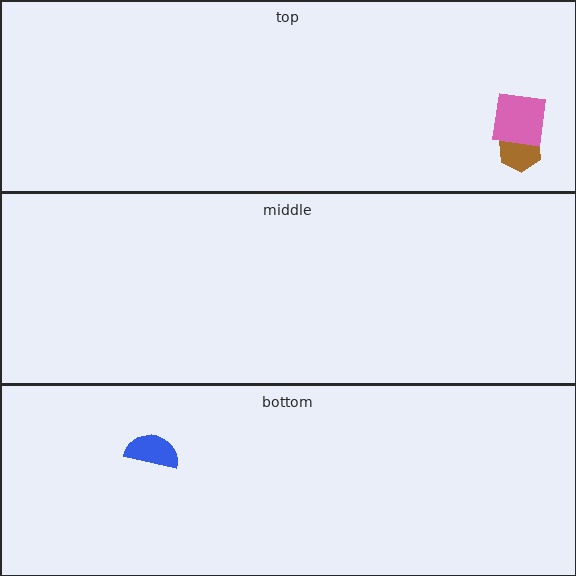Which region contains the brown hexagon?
The top region.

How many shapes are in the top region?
2.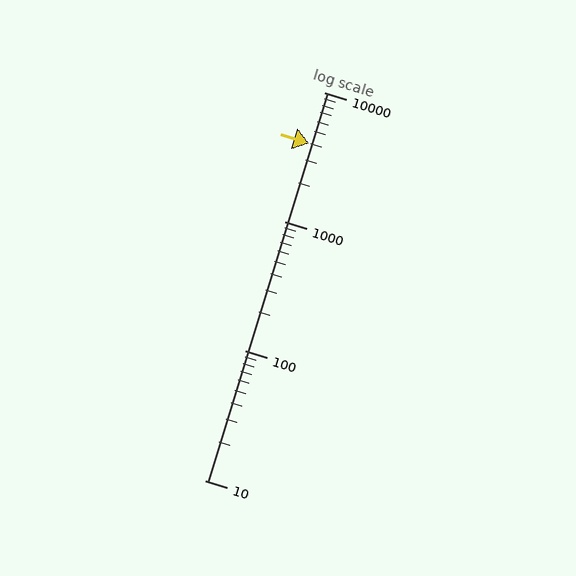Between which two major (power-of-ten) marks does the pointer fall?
The pointer is between 1000 and 10000.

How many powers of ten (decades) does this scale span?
The scale spans 3 decades, from 10 to 10000.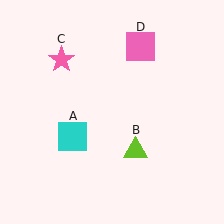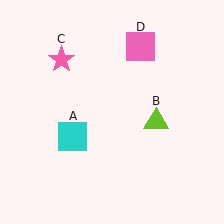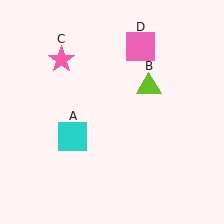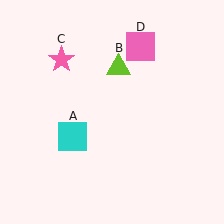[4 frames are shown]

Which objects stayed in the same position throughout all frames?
Cyan square (object A) and pink star (object C) and pink square (object D) remained stationary.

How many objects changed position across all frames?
1 object changed position: lime triangle (object B).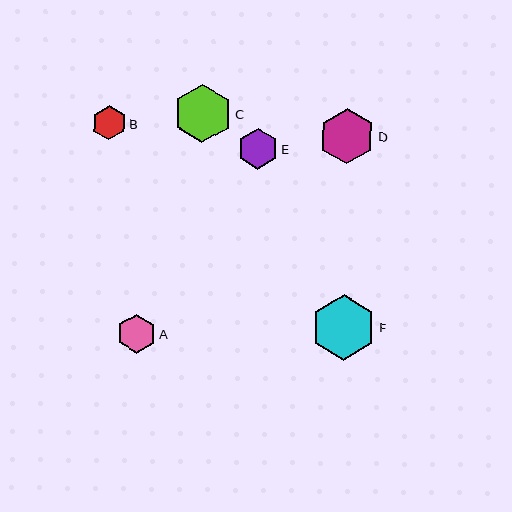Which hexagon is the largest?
Hexagon F is the largest with a size of approximately 65 pixels.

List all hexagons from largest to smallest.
From largest to smallest: F, C, D, E, A, B.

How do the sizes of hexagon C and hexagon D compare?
Hexagon C and hexagon D are approximately the same size.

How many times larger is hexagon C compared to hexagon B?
Hexagon C is approximately 1.7 times the size of hexagon B.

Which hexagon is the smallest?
Hexagon B is the smallest with a size of approximately 34 pixels.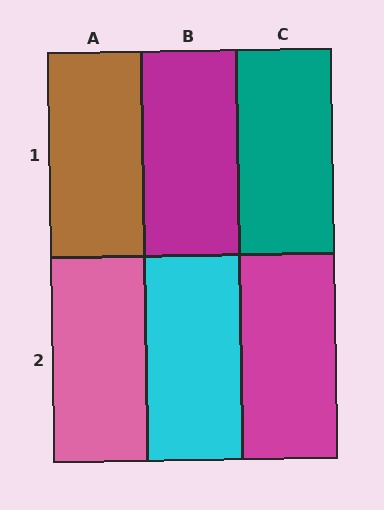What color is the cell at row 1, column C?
Teal.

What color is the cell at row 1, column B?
Magenta.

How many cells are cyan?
1 cell is cyan.